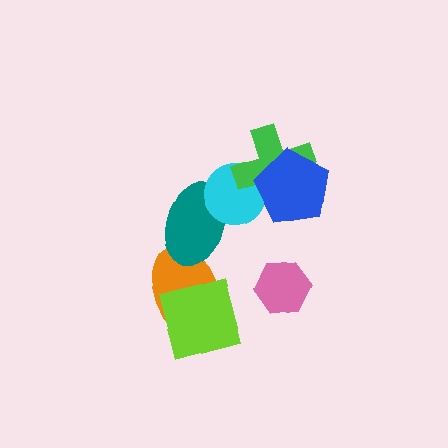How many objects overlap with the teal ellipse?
2 objects overlap with the teal ellipse.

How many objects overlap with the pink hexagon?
0 objects overlap with the pink hexagon.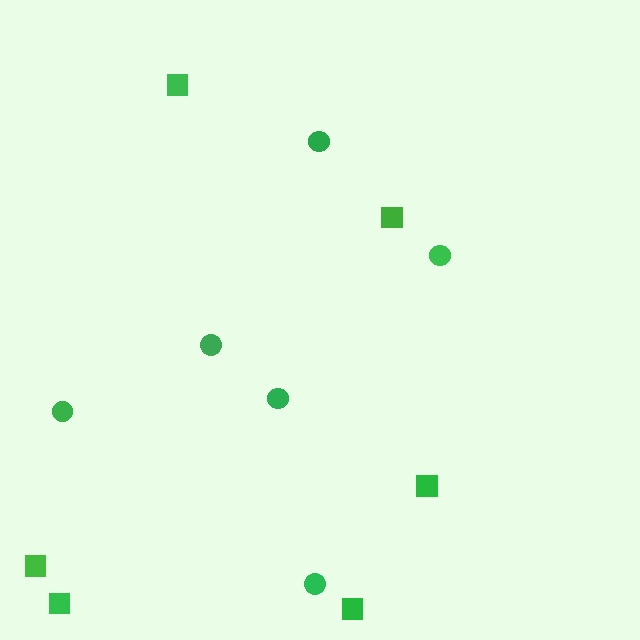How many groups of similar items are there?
There are 2 groups: one group of squares (6) and one group of circles (6).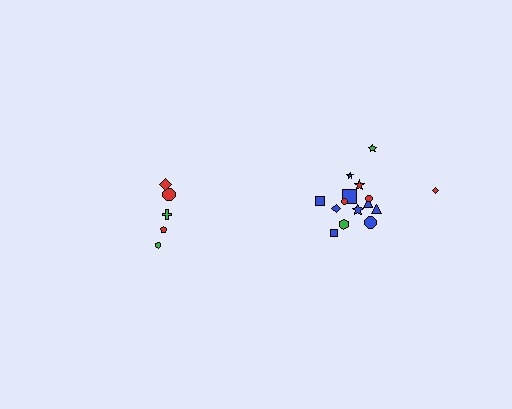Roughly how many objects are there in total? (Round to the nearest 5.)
Roughly 20 objects in total.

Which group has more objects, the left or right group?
The right group.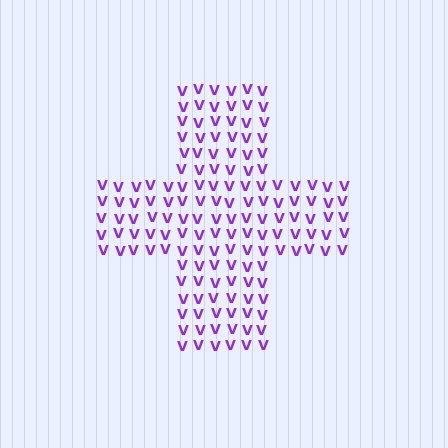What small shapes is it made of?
It is made of small letter V's.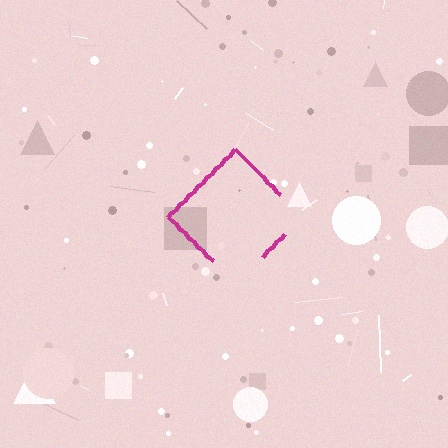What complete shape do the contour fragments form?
The contour fragments form a diamond.